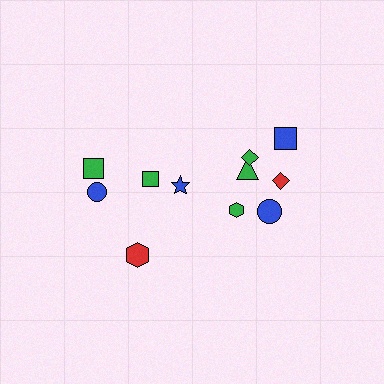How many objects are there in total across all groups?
There are 11 objects.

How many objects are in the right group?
There are 7 objects.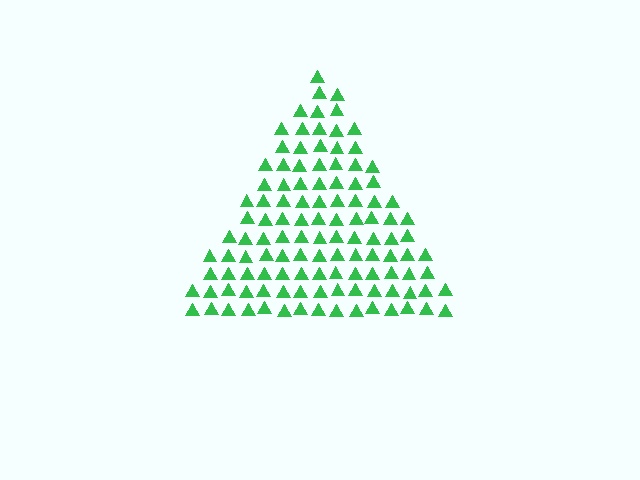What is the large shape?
The large shape is a triangle.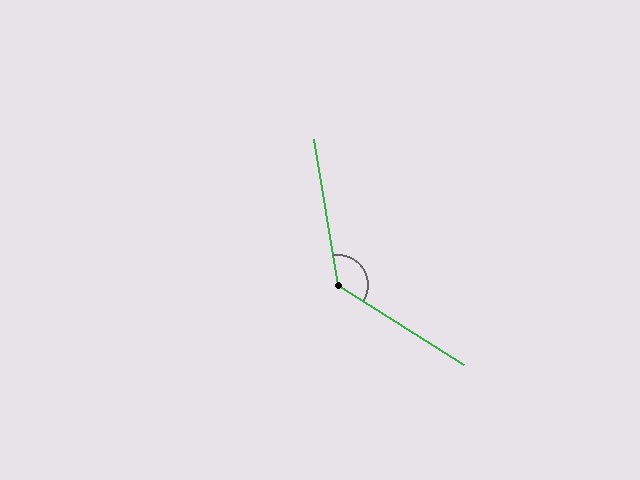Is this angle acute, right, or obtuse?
It is obtuse.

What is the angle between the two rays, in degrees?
Approximately 131 degrees.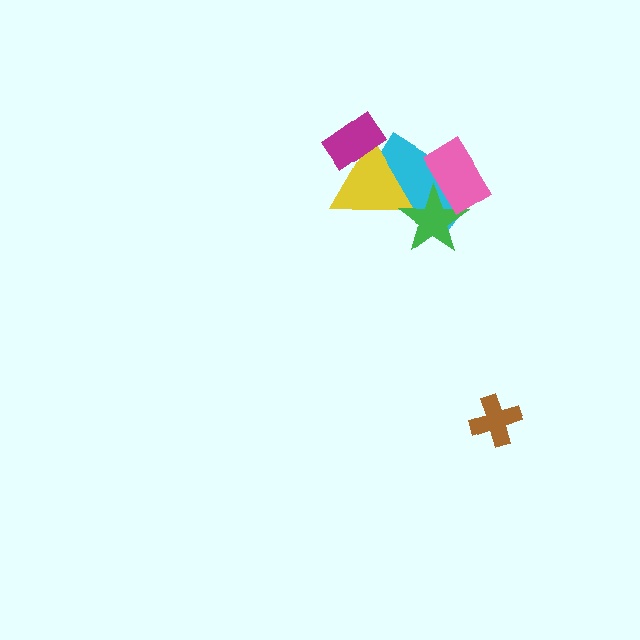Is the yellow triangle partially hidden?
Yes, it is partially covered by another shape.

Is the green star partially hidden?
Yes, it is partially covered by another shape.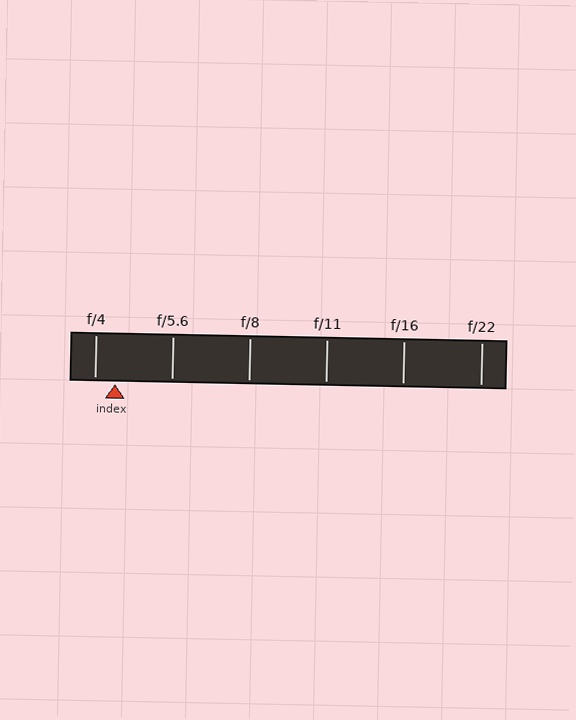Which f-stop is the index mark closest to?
The index mark is closest to f/4.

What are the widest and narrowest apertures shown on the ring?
The widest aperture shown is f/4 and the narrowest is f/22.